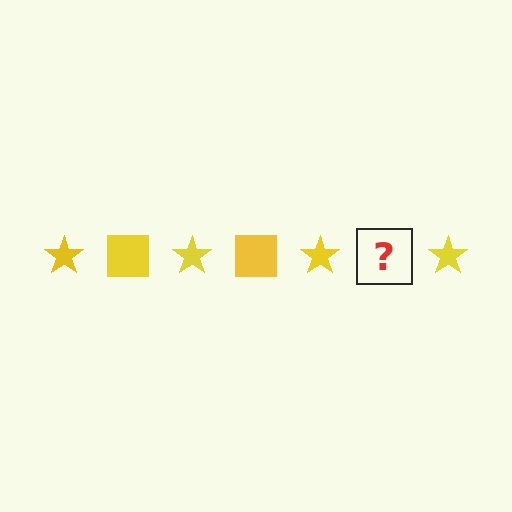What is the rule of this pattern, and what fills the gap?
The rule is that the pattern cycles through star, square shapes in yellow. The gap should be filled with a yellow square.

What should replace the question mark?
The question mark should be replaced with a yellow square.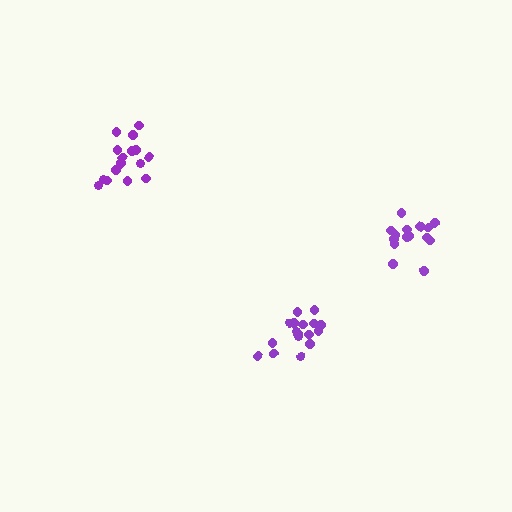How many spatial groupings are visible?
There are 3 spatial groupings.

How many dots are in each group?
Group 1: 16 dots, Group 2: 17 dots, Group 3: 18 dots (51 total).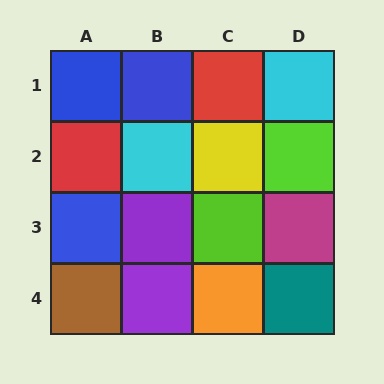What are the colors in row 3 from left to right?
Blue, purple, lime, magenta.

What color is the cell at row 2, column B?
Cyan.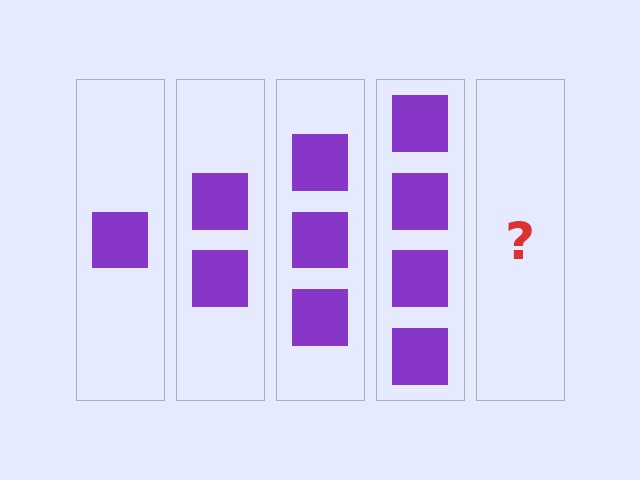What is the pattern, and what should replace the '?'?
The pattern is that each step adds one more square. The '?' should be 5 squares.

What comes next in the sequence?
The next element should be 5 squares.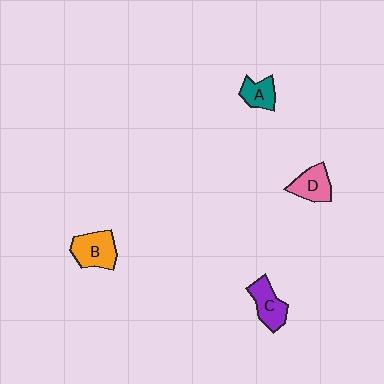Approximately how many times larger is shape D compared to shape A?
Approximately 1.2 times.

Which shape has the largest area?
Shape B (orange).